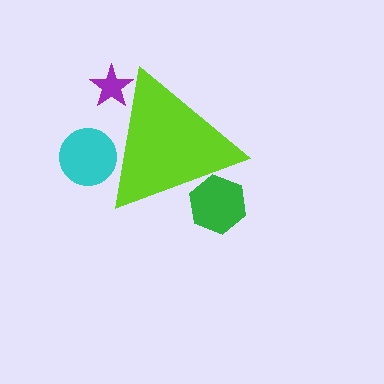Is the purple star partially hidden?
Yes, the purple star is partially hidden behind the lime triangle.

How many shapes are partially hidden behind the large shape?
3 shapes are partially hidden.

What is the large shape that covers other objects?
A lime triangle.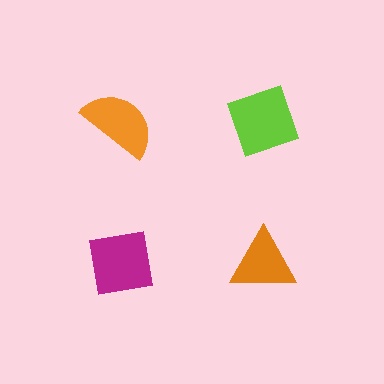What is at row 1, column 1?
An orange semicircle.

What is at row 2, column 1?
A magenta square.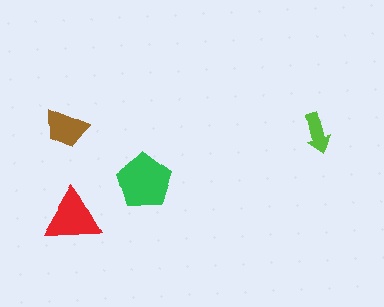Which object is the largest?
The green pentagon.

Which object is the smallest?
The lime arrow.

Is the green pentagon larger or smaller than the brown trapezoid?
Larger.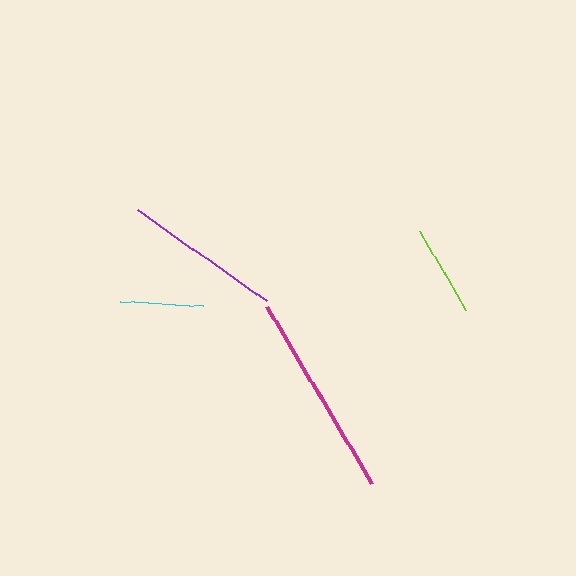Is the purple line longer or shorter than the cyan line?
The purple line is longer than the cyan line.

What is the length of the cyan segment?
The cyan segment is approximately 83 pixels long.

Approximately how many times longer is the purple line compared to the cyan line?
The purple line is approximately 1.9 times the length of the cyan line.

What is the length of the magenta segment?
The magenta segment is approximately 205 pixels long.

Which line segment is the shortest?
The cyan line is the shortest at approximately 83 pixels.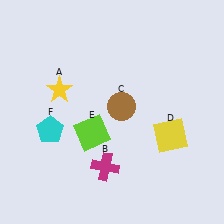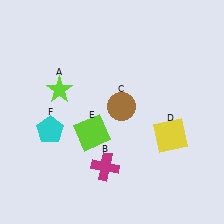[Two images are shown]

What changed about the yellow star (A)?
In Image 1, A is yellow. In Image 2, it changed to lime.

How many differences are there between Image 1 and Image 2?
There is 1 difference between the two images.